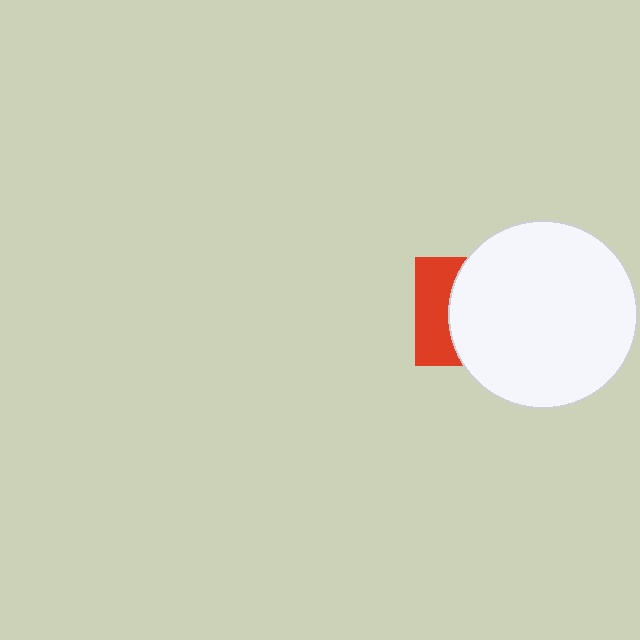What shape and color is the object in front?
The object in front is a white circle.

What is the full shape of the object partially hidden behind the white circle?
The partially hidden object is a red square.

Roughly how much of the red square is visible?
A small part of it is visible (roughly 35%).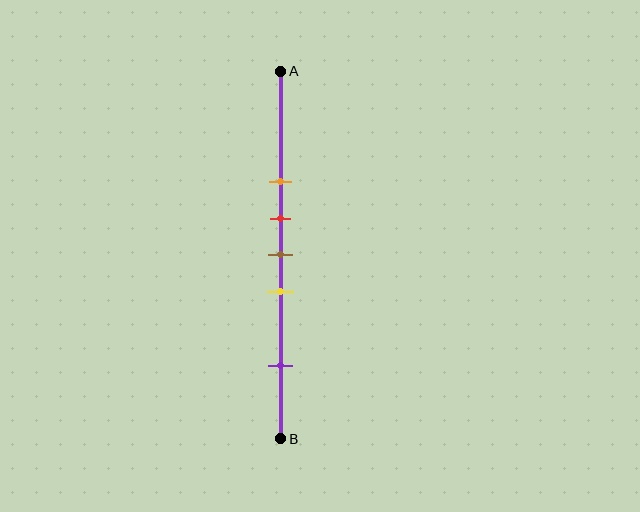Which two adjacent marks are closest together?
The red and brown marks are the closest adjacent pair.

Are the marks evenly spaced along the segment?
No, the marks are not evenly spaced.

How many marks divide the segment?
There are 5 marks dividing the segment.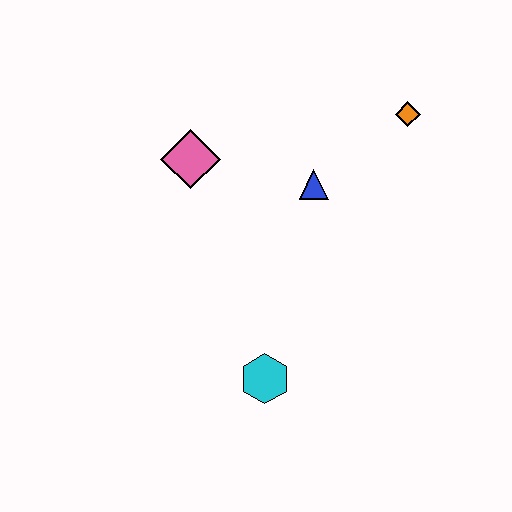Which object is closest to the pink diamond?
The blue triangle is closest to the pink diamond.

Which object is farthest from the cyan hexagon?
The orange diamond is farthest from the cyan hexagon.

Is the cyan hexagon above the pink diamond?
No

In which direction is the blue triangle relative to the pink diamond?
The blue triangle is to the right of the pink diamond.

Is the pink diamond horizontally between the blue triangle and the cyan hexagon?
No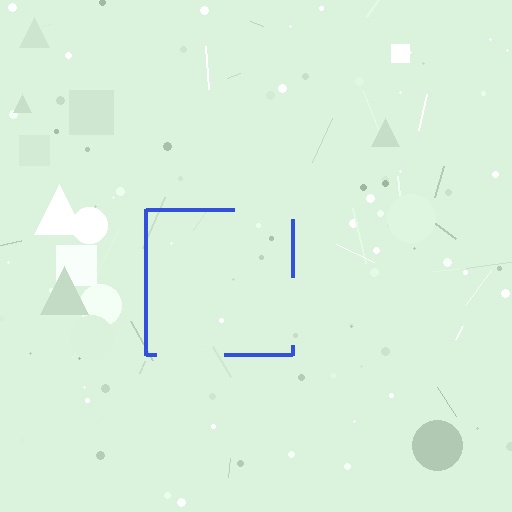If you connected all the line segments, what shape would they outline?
They would outline a square.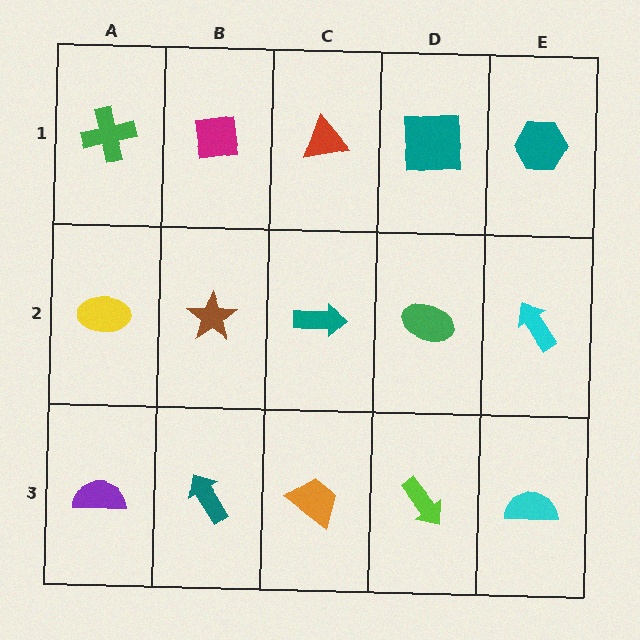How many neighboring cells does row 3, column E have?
2.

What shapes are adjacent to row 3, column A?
A yellow ellipse (row 2, column A), a teal arrow (row 3, column B).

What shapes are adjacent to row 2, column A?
A green cross (row 1, column A), a purple semicircle (row 3, column A), a brown star (row 2, column B).